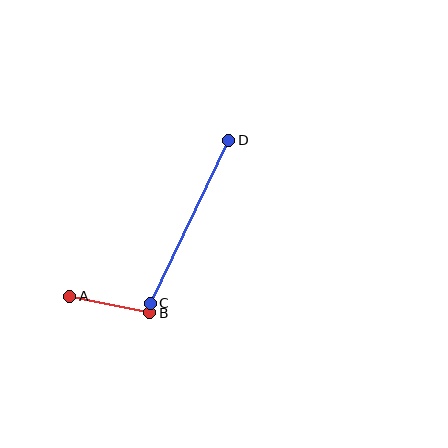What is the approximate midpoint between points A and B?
The midpoint is at approximately (110, 305) pixels.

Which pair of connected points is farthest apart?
Points C and D are farthest apart.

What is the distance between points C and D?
The distance is approximately 181 pixels.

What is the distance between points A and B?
The distance is approximately 82 pixels.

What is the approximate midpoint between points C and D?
The midpoint is at approximately (190, 222) pixels.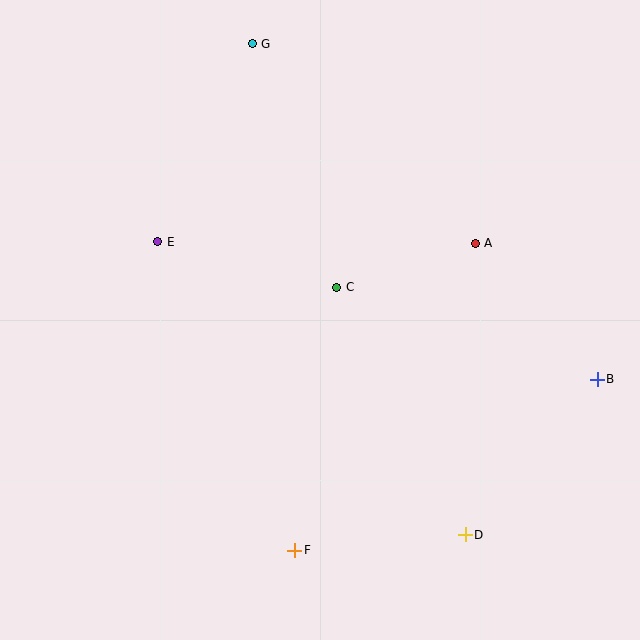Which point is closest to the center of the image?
Point C at (337, 287) is closest to the center.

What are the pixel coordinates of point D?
Point D is at (465, 535).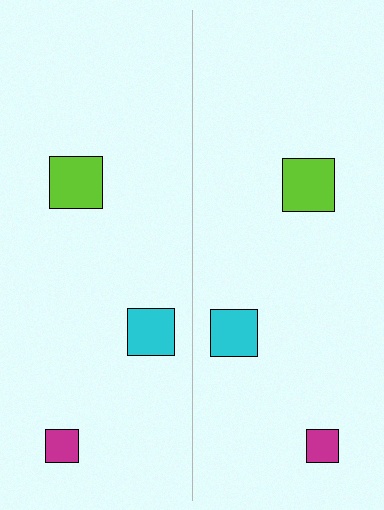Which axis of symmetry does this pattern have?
The pattern has a vertical axis of symmetry running through the center of the image.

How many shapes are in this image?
There are 6 shapes in this image.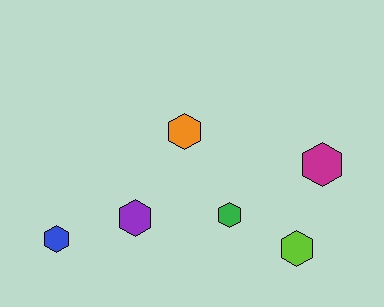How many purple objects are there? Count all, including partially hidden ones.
There is 1 purple object.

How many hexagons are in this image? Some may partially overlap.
There are 6 hexagons.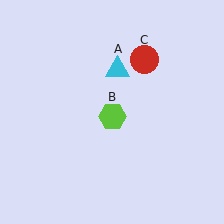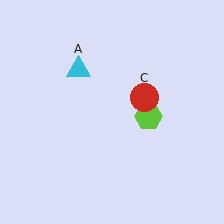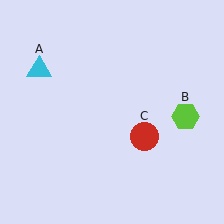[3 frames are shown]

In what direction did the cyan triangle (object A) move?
The cyan triangle (object A) moved left.